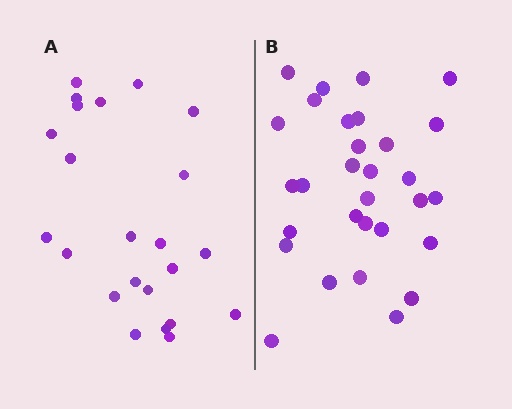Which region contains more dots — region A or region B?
Region B (the right region) has more dots.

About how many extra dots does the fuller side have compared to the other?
Region B has roughly 8 or so more dots than region A.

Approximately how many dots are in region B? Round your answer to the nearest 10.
About 30 dots.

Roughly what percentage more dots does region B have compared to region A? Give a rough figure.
About 30% more.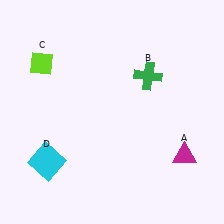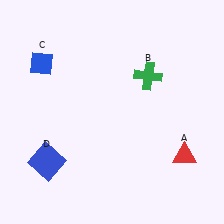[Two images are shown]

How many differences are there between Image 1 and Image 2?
There are 3 differences between the two images.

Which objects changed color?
A changed from magenta to red. C changed from lime to blue. D changed from cyan to blue.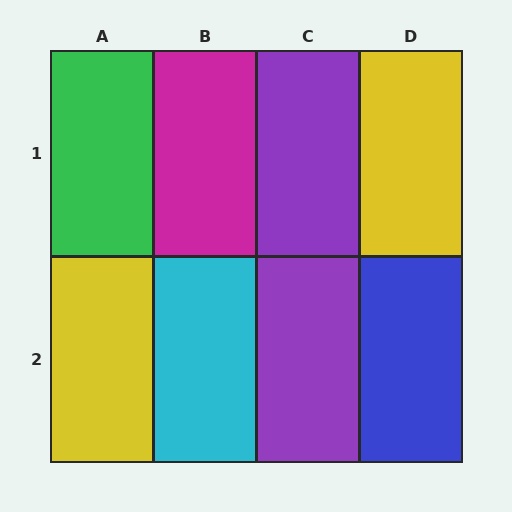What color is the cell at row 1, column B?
Magenta.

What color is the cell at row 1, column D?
Yellow.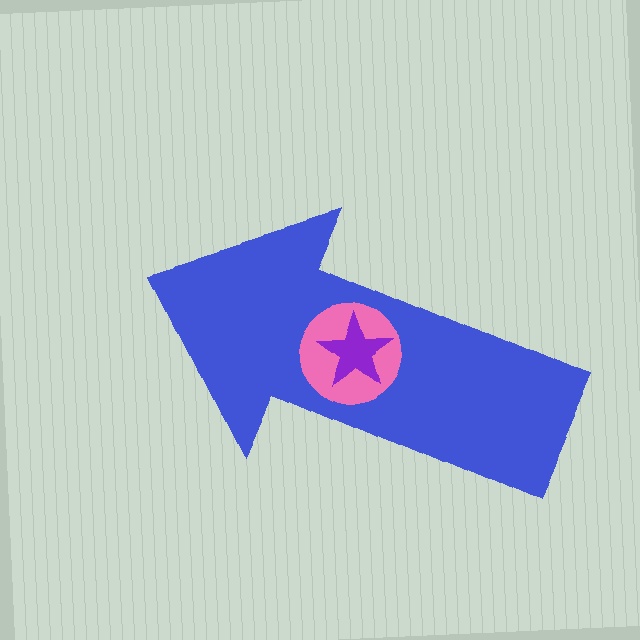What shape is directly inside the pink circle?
The purple star.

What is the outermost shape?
The blue arrow.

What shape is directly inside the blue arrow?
The pink circle.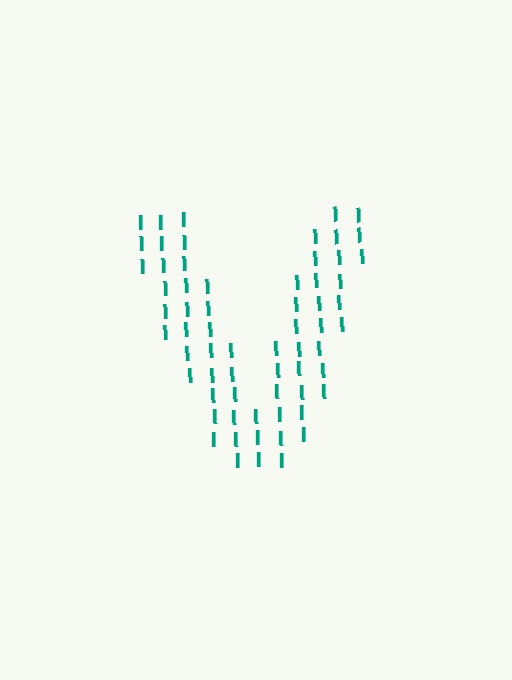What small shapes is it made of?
It is made of small letter I's.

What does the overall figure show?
The overall figure shows the letter V.